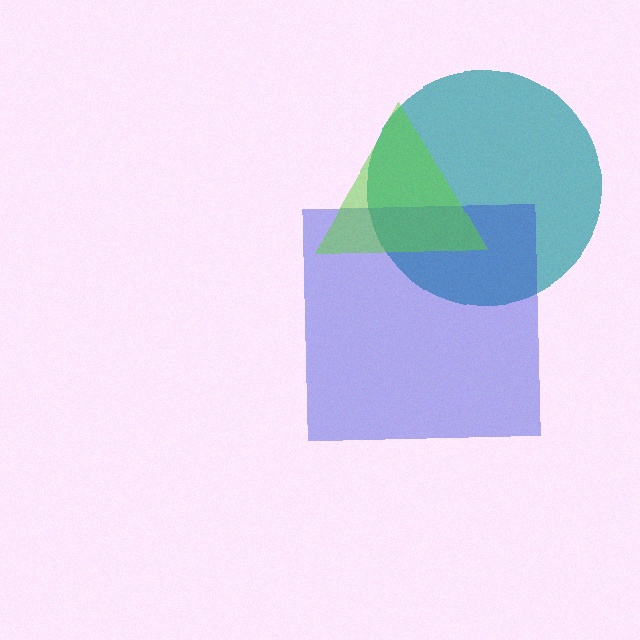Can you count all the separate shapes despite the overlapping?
Yes, there are 3 separate shapes.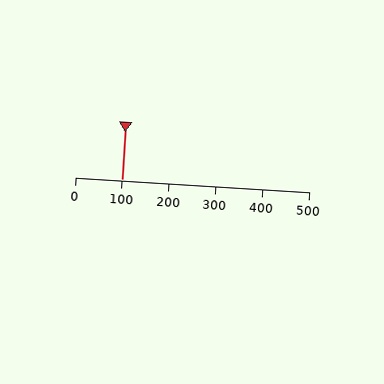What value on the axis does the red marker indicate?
The marker indicates approximately 100.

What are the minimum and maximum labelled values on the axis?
The axis runs from 0 to 500.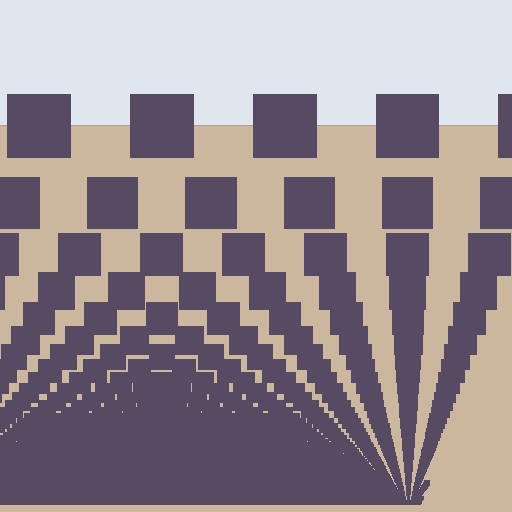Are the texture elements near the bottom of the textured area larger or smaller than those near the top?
Smaller. The gradient is inverted — elements near the bottom are smaller and denser.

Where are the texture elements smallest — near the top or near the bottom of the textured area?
Near the bottom.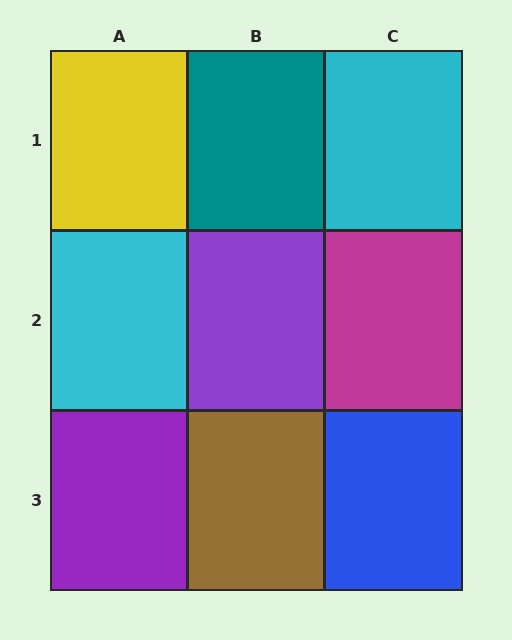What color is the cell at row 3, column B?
Brown.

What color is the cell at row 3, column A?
Purple.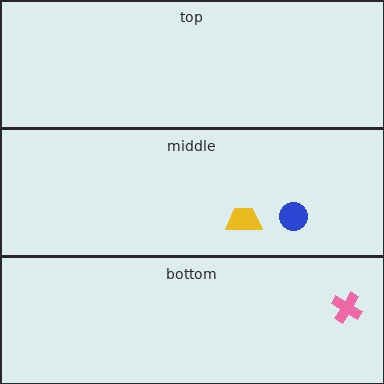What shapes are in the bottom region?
The pink cross.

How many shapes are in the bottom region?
1.